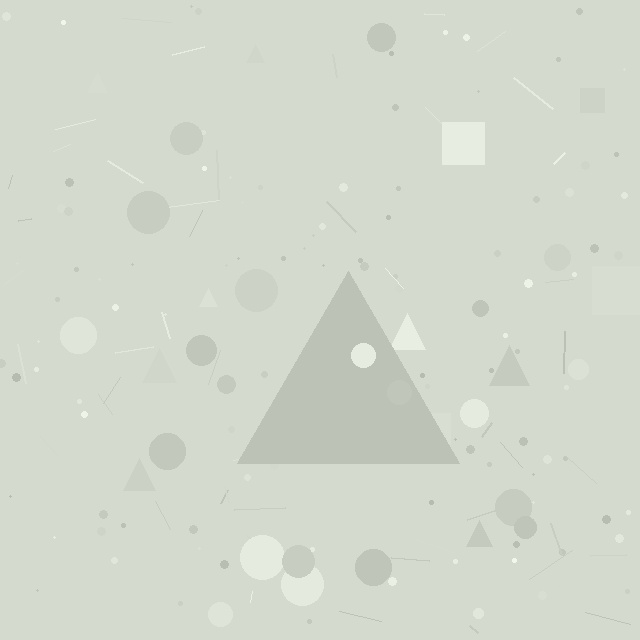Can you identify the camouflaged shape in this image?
The camouflaged shape is a triangle.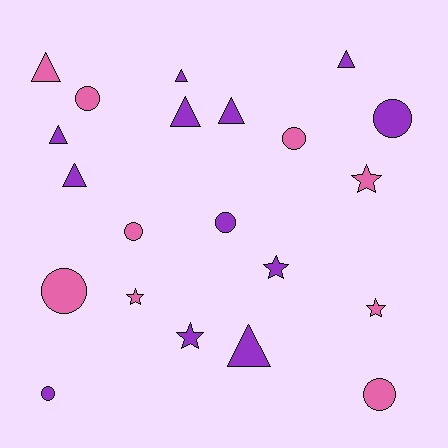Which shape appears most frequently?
Triangle, with 8 objects.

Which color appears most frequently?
Purple, with 12 objects.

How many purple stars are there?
There are 2 purple stars.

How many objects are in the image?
There are 21 objects.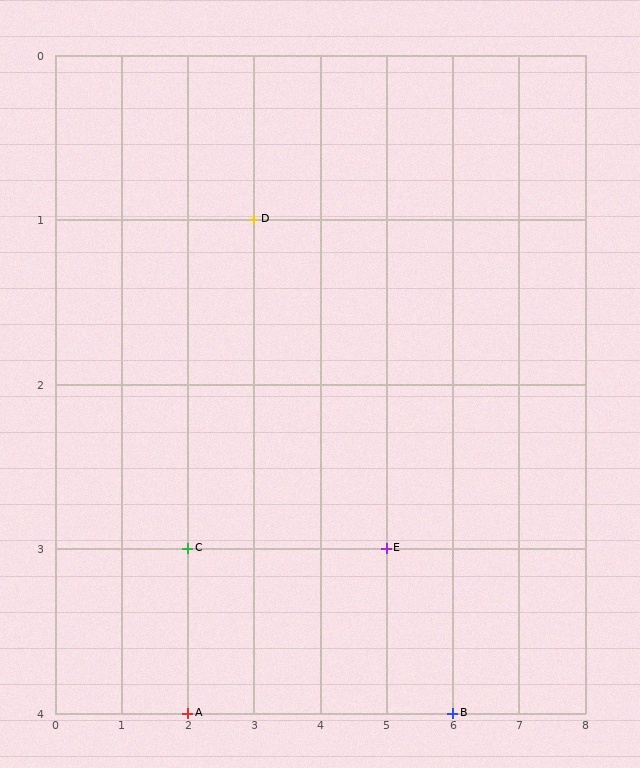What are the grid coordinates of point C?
Point C is at grid coordinates (2, 3).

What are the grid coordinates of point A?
Point A is at grid coordinates (2, 4).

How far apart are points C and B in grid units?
Points C and B are 4 columns and 1 row apart (about 4.1 grid units diagonally).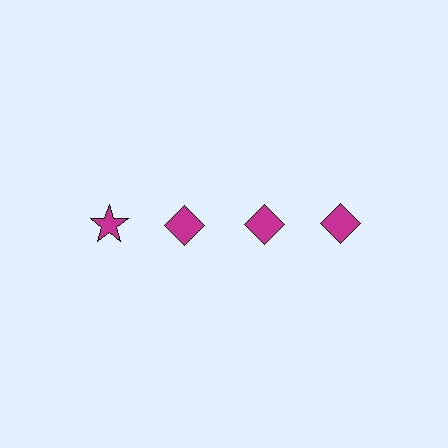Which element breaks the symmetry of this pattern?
The magenta star in the top row, leftmost column breaks the symmetry. All other shapes are magenta diamonds.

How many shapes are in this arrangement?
There are 4 shapes arranged in a grid pattern.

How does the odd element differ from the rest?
It has a different shape: star instead of diamond.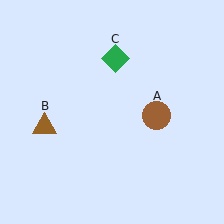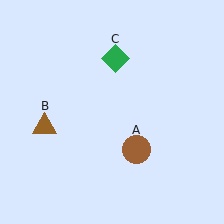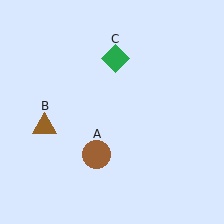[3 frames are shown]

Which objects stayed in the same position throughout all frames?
Brown triangle (object B) and green diamond (object C) remained stationary.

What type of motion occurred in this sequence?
The brown circle (object A) rotated clockwise around the center of the scene.